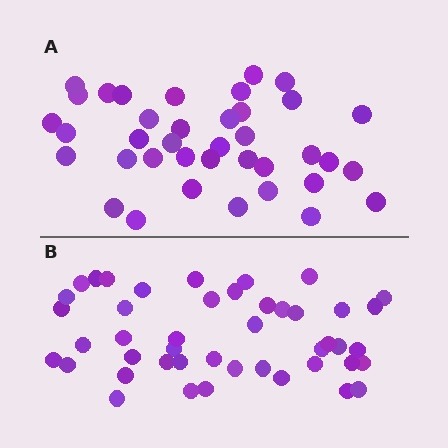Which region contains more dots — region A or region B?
Region B (the bottom region) has more dots.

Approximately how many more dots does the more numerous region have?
Region B has roughly 8 or so more dots than region A.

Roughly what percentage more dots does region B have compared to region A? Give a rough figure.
About 20% more.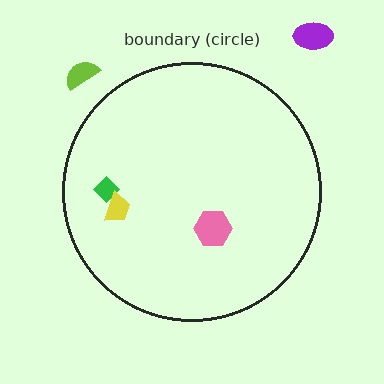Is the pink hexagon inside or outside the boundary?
Inside.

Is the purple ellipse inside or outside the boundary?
Outside.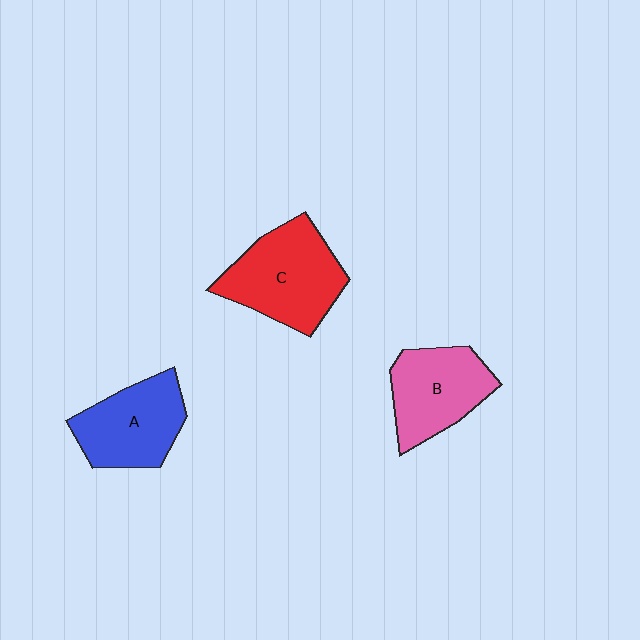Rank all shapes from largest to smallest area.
From largest to smallest: C (red), A (blue), B (pink).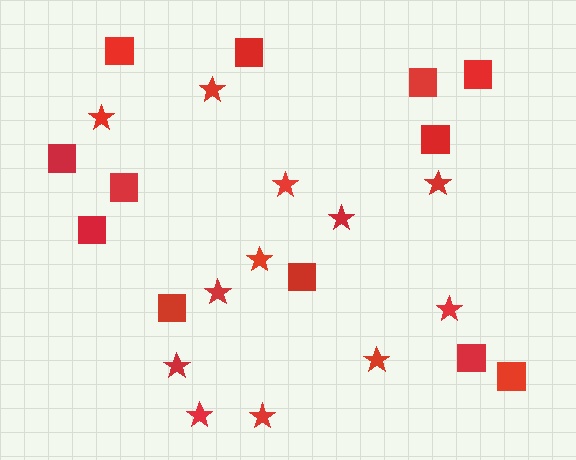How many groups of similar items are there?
There are 2 groups: one group of squares (12) and one group of stars (12).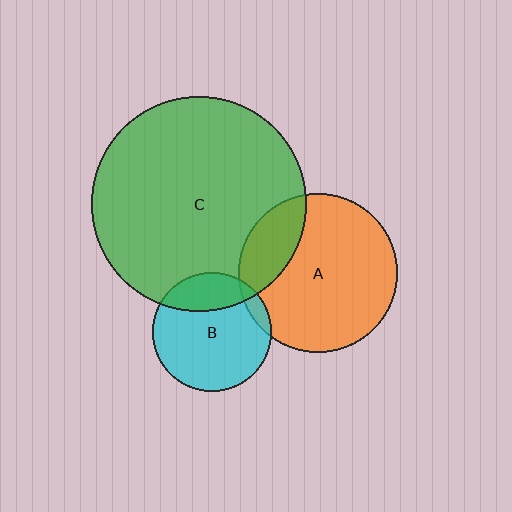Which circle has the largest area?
Circle C (green).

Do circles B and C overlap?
Yes.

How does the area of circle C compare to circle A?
Approximately 1.8 times.